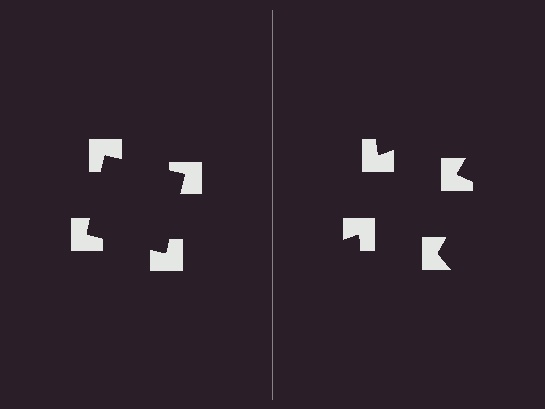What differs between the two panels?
The notched squares are positioned identically on both sides; only the wedge orientations differ. On the left they align to a square; on the right they are misaligned.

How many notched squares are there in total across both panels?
8 — 4 on each side.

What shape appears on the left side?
An illusory square.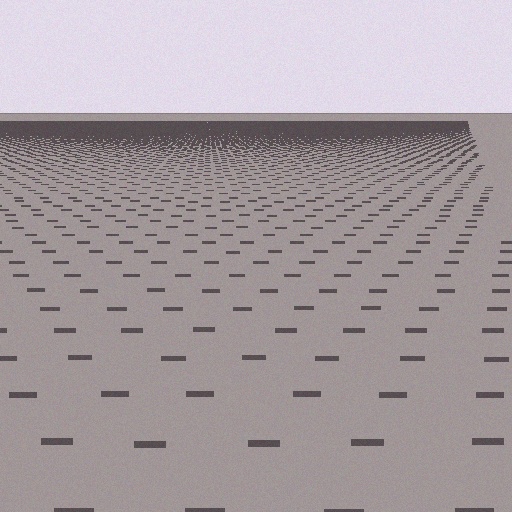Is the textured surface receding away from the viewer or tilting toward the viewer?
The surface is receding away from the viewer. Texture elements get smaller and denser toward the top.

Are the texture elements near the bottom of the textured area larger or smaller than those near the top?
Larger. Near the bottom, elements are closer to the viewer and appear at a bigger on-screen size.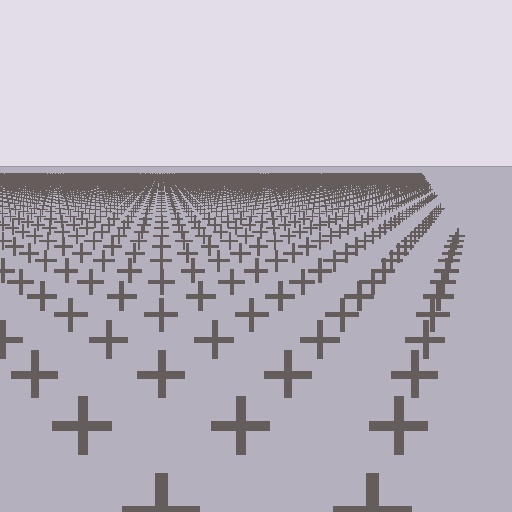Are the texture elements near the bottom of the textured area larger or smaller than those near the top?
Larger. Near the bottom, elements are closer to the viewer and appear at a bigger on-screen size.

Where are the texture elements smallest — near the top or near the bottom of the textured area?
Near the top.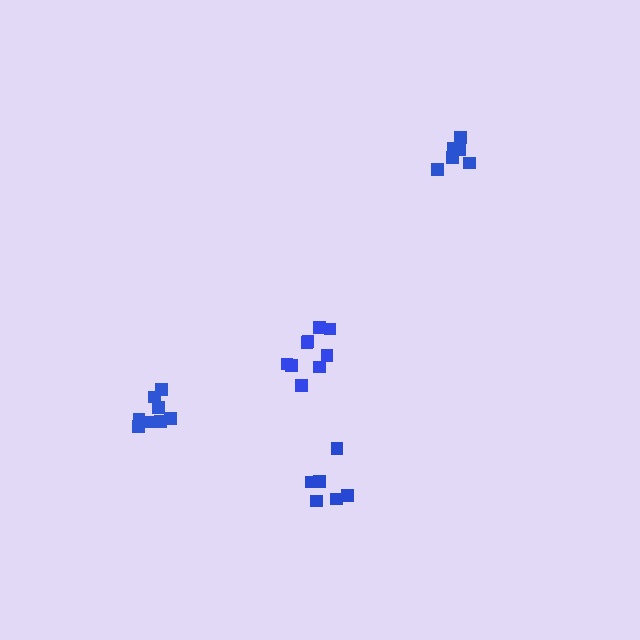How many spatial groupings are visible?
There are 4 spatial groupings.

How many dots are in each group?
Group 1: 9 dots, Group 2: 6 dots, Group 3: 6 dots, Group 4: 8 dots (29 total).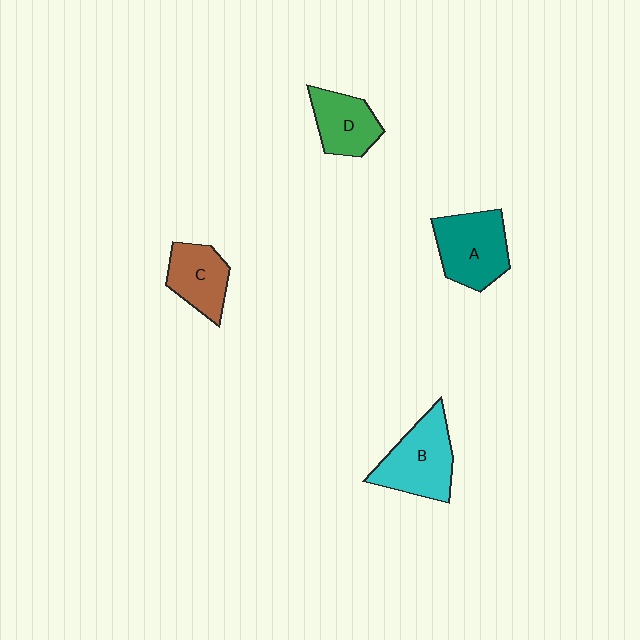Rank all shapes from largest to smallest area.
From largest to smallest: B (cyan), A (teal), C (brown), D (green).